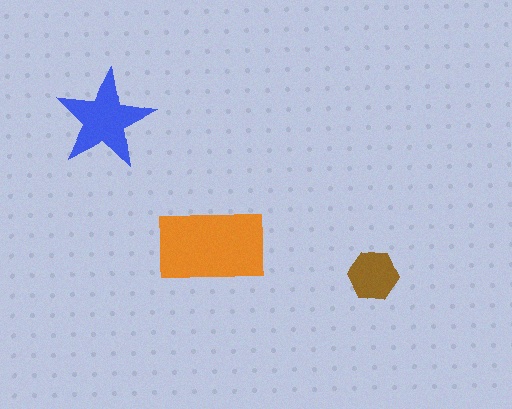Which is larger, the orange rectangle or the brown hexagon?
The orange rectangle.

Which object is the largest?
The orange rectangle.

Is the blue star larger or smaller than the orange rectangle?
Smaller.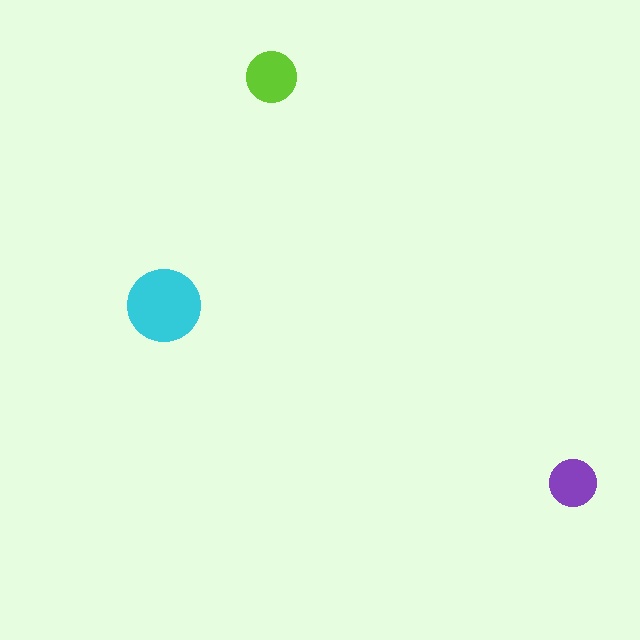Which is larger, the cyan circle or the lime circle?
The cyan one.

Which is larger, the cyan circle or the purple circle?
The cyan one.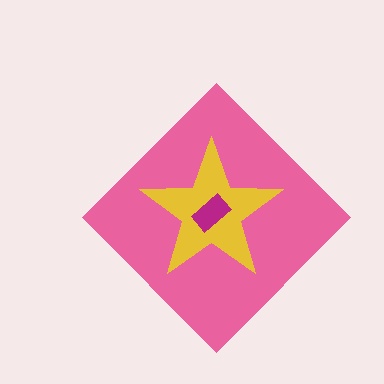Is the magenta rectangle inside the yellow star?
Yes.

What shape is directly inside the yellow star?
The magenta rectangle.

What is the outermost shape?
The pink diamond.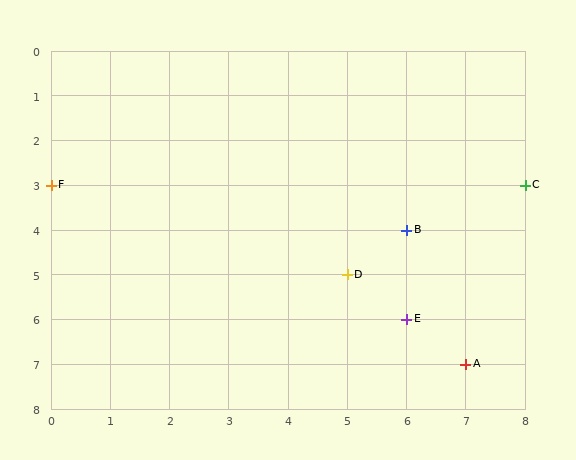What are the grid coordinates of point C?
Point C is at grid coordinates (8, 3).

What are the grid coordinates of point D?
Point D is at grid coordinates (5, 5).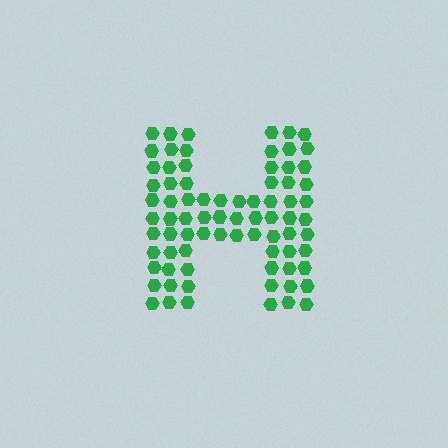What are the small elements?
The small elements are hexagons.